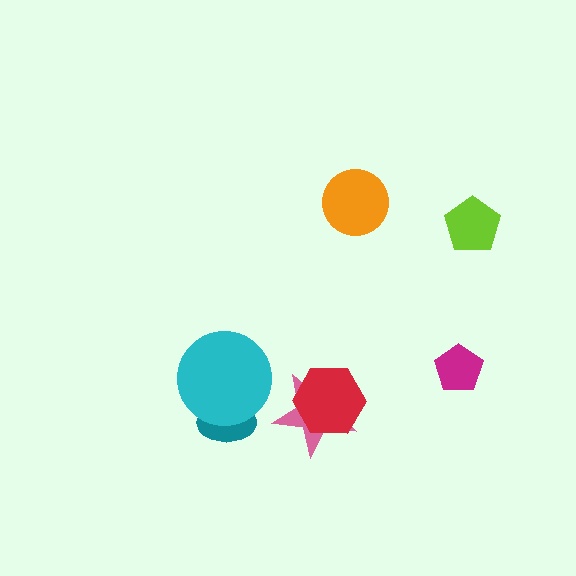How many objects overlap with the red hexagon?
1 object overlaps with the red hexagon.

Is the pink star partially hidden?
Yes, it is partially covered by another shape.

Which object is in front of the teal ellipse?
The cyan circle is in front of the teal ellipse.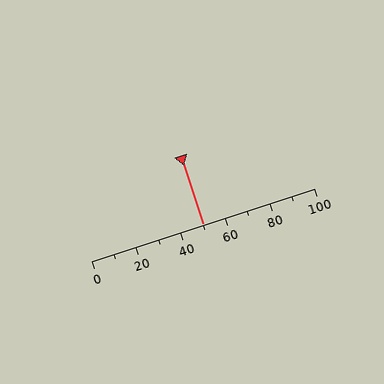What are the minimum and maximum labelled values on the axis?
The axis runs from 0 to 100.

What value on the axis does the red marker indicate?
The marker indicates approximately 50.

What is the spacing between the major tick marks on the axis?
The major ticks are spaced 20 apart.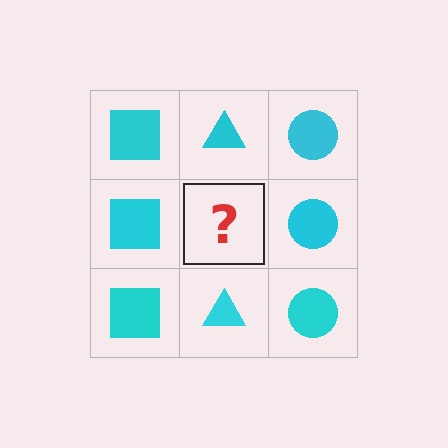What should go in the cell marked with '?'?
The missing cell should contain a cyan triangle.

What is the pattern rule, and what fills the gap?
The rule is that each column has a consistent shape. The gap should be filled with a cyan triangle.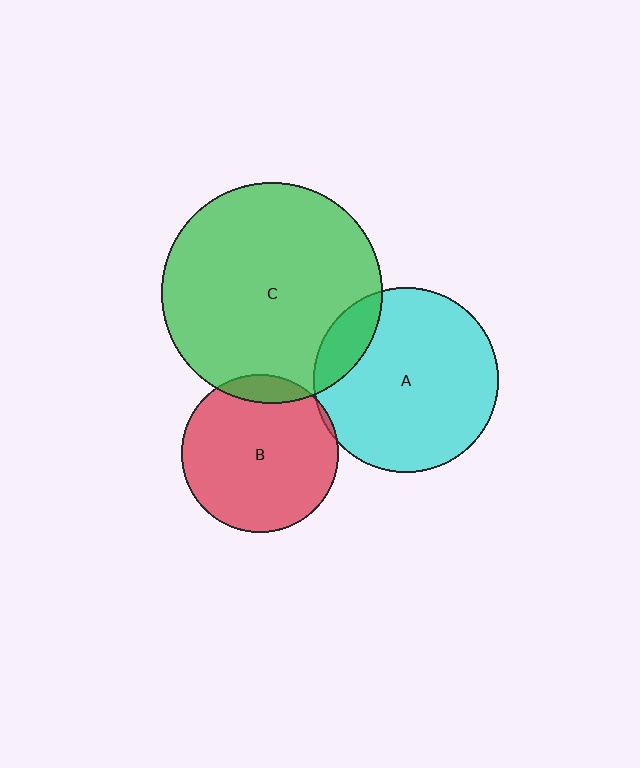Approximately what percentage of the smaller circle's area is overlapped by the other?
Approximately 15%.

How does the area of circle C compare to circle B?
Approximately 2.0 times.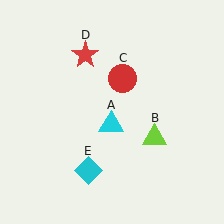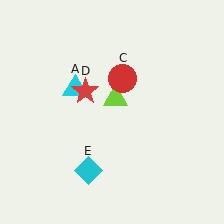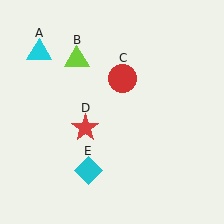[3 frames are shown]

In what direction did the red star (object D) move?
The red star (object D) moved down.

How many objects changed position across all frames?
3 objects changed position: cyan triangle (object A), lime triangle (object B), red star (object D).